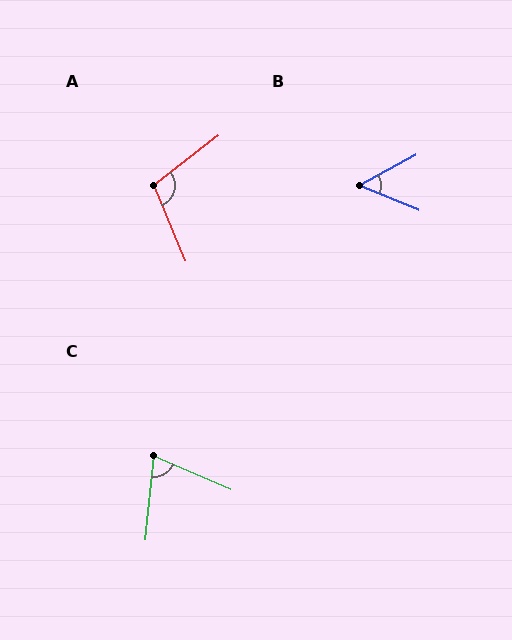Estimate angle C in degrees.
Approximately 73 degrees.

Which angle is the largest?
A, at approximately 105 degrees.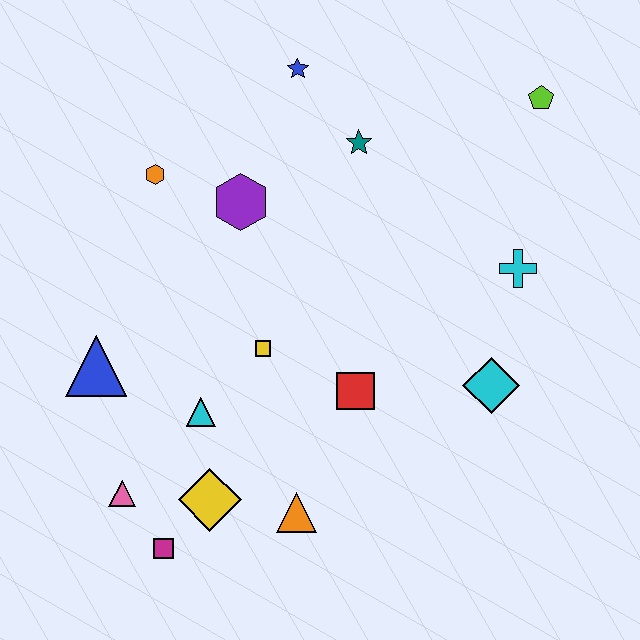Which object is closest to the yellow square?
The cyan triangle is closest to the yellow square.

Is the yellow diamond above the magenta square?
Yes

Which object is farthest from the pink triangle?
The lime pentagon is farthest from the pink triangle.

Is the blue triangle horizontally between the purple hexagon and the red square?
No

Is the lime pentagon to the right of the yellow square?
Yes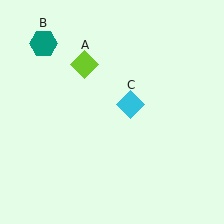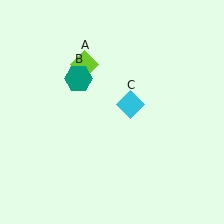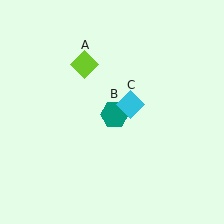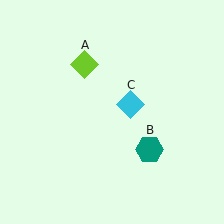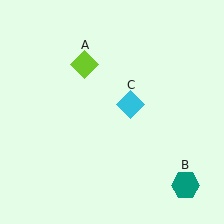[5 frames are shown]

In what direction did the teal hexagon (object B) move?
The teal hexagon (object B) moved down and to the right.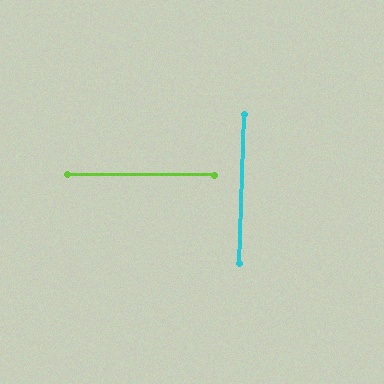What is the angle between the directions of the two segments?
Approximately 89 degrees.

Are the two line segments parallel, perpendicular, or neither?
Perpendicular — they meet at approximately 89°.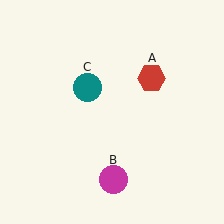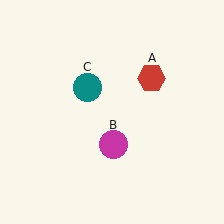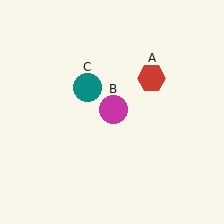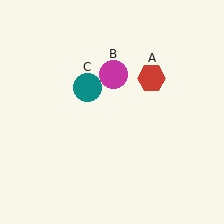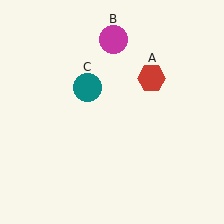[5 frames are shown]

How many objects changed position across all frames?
1 object changed position: magenta circle (object B).